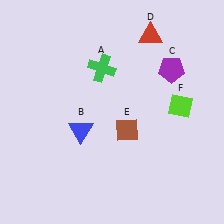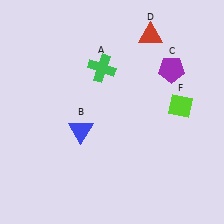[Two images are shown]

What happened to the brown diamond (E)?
The brown diamond (E) was removed in Image 2. It was in the bottom-right area of Image 1.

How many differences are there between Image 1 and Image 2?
There is 1 difference between the two images.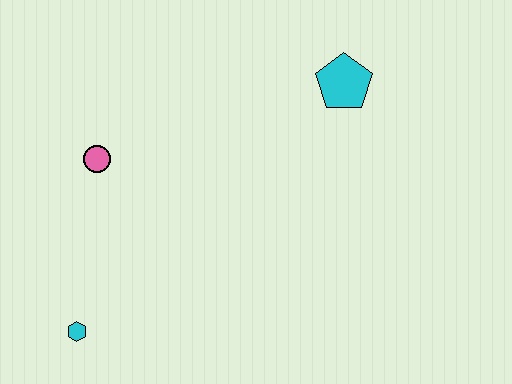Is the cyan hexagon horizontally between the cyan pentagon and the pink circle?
No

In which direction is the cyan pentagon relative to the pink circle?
The cyan pentagon is to the right of the pink circle.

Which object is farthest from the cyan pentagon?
The cyan hexagon is farthest from the cyan pentagon.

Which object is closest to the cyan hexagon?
The pink circle is closest to the cyan hexagon.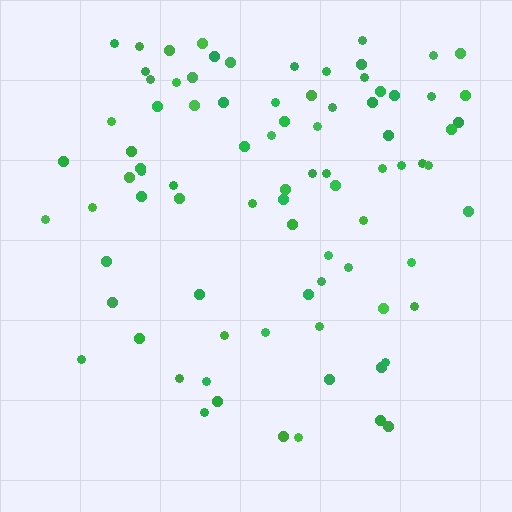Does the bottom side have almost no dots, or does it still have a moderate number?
Still a moderate number, just noticeably fewer than the top.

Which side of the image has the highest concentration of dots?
The top.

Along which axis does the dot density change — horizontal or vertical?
Vertical.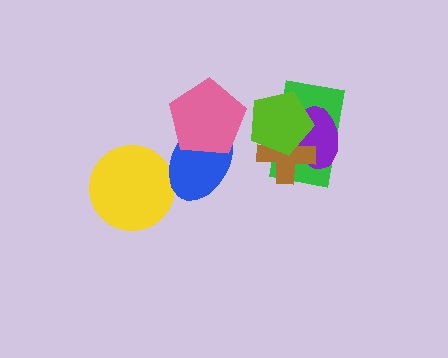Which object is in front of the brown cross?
The lime pentagon is in front of the brown cross.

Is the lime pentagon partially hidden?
No, no other shape covers it.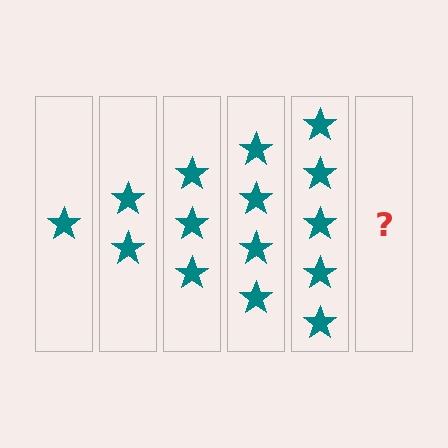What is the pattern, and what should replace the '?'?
The pattern is that each step adds one more star. The '?' should be 6 stars.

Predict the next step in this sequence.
The next step is 6 stars.